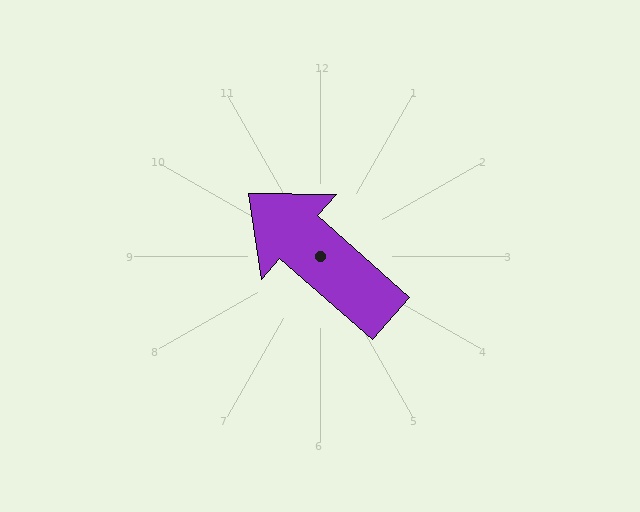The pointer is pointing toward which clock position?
Roughly 10 o'clock.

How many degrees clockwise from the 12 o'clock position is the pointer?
Approximately 311 degrees.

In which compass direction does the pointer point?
Northwest.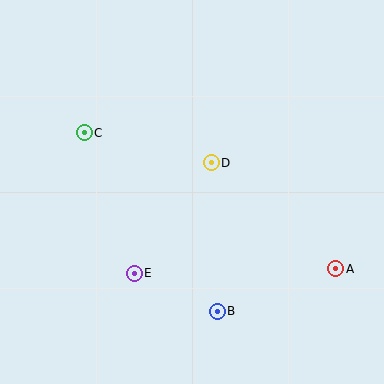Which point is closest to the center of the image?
Point D at (211, 163) is closest to the center.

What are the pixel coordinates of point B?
Point B is at (217, 311).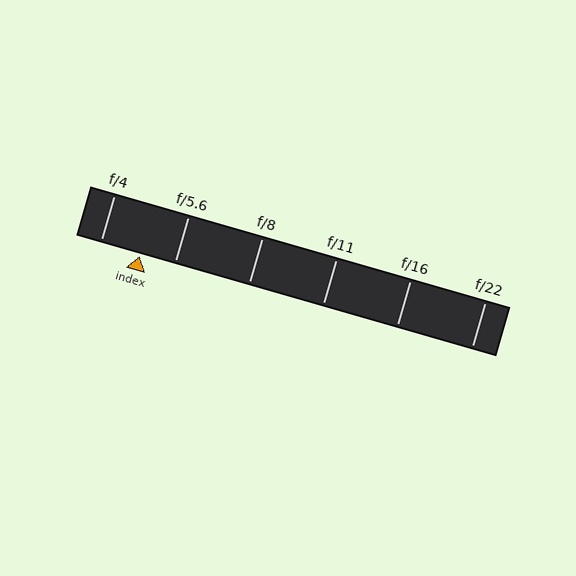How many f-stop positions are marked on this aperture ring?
There are 6 f-stop positions marked.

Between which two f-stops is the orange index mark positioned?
The index mark is between f/4 and f/5.6.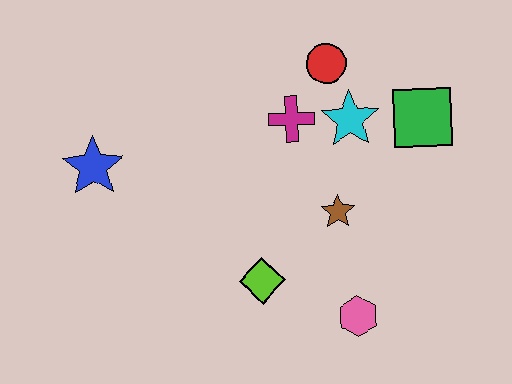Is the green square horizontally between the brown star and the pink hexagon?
No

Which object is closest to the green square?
The cyan star is closest to the green square.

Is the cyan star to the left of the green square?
Yes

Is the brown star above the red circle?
No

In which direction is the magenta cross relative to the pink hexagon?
The magenta cross is above the pink hexagon.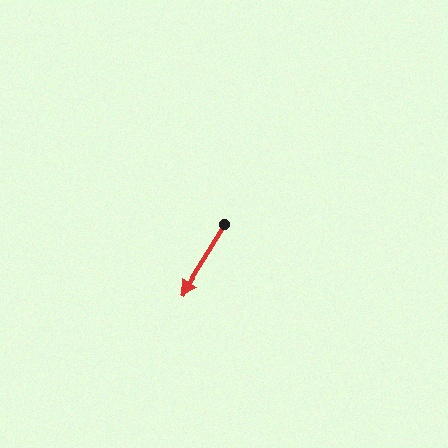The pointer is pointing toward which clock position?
Roughly 7 o'clock.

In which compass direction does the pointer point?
Southwest.